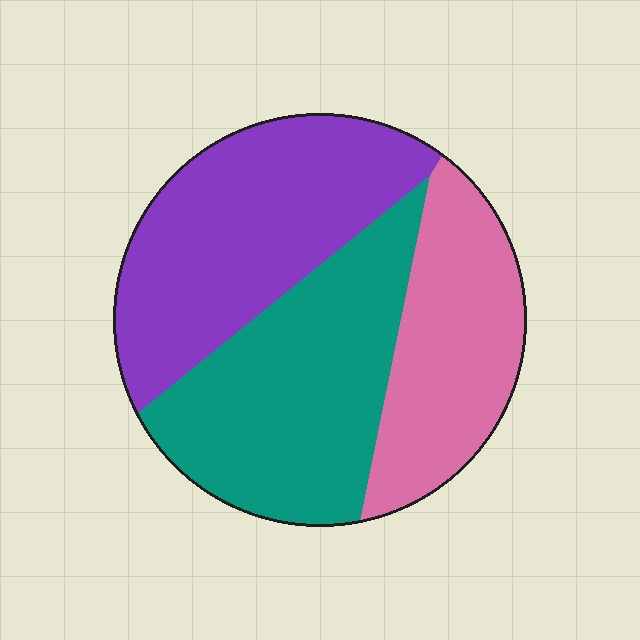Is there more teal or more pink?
Teal.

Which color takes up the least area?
Pink, at roughly 25%.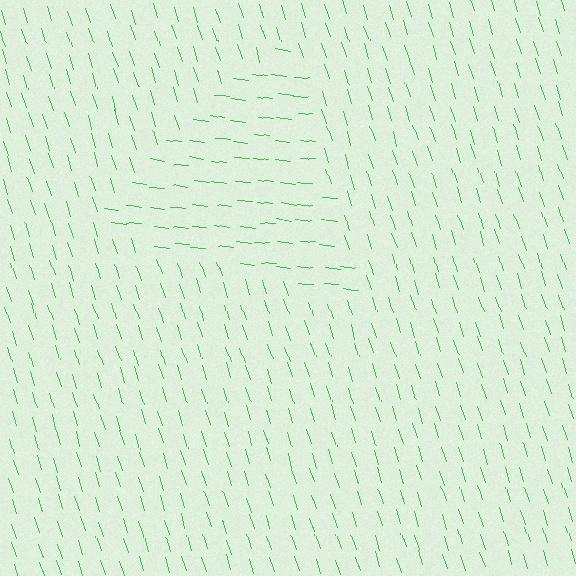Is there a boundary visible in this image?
Yes, there is a texture boundary formed by a change in line orientation.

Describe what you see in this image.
The image is filled with small green line segments. A triangle region in the image has lines oriented differently from the surrounding lines, creating a visible texture boundary.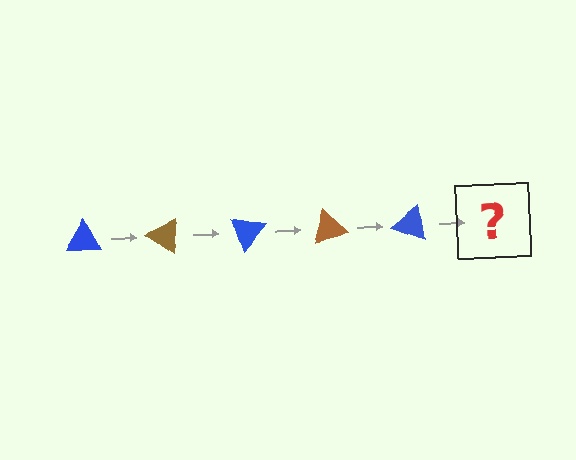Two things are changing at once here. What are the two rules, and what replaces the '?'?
The two rules are that it rotates 35 degrees each step and the color cycles through blue and brown. The '?' should be a brown triangle, rotated 175 degrees from the start.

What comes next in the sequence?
The next element should be a brown triangle, rotated 175 degrees from the start.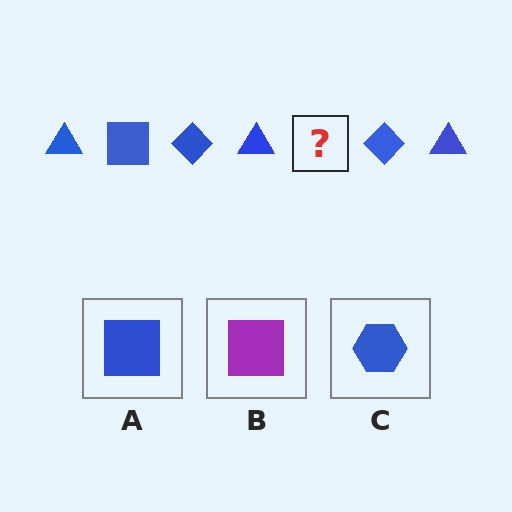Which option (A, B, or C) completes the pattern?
A.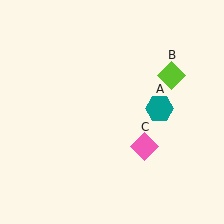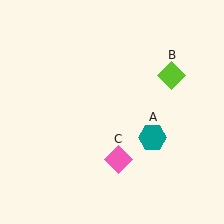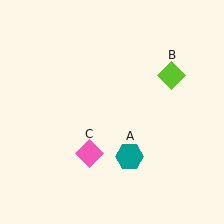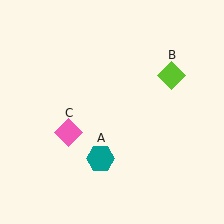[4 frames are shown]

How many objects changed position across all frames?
2 objects changed position: teal hexagon (object A), pink diamond (object C).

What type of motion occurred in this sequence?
The teal hexagon (object A), pink diamond (object C) rotated clockwise around the center of the scene.